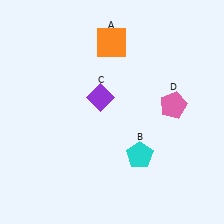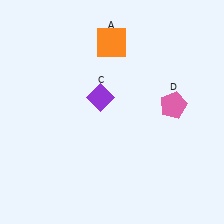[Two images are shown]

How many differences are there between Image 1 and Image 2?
There is 1 difference between the two images.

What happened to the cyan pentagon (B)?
The cyan pentagon (B) was removed in Image 2. It was in the bottom-right area of Image 1.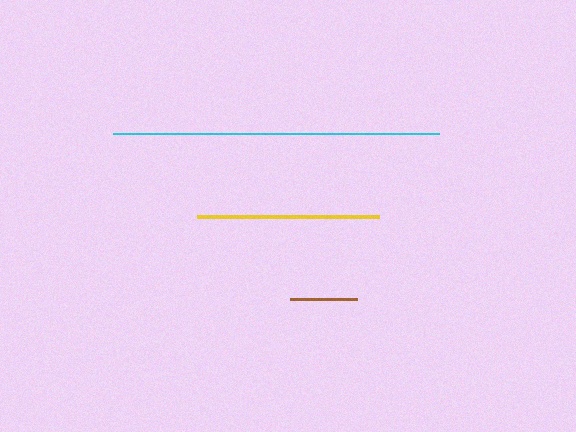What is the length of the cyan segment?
The cyan segment is approximately 326 pixels long.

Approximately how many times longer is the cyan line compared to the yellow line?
The cyan line is approximately 1.8 times the length of the yellow line.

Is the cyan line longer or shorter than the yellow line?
The cyan line is longer than the yellow line.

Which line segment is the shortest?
The brown line is the shortest at approximately 66 pixels.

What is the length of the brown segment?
The brown segment is approximately 66 pixels long.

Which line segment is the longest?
The cyan line is the longest at approximately 326 pixels.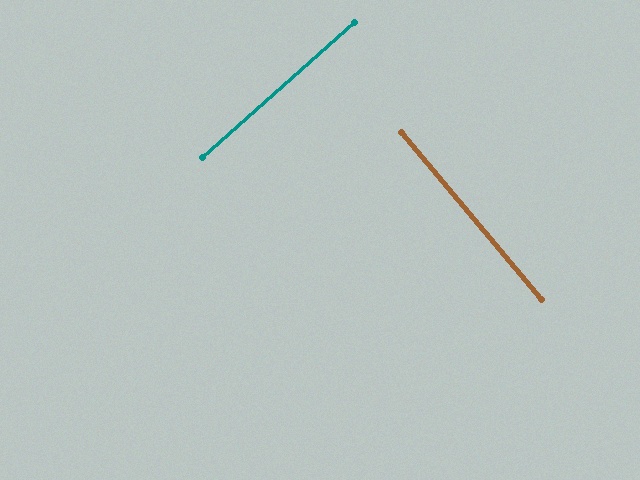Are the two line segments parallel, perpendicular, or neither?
Perpendicular — they meet at approximately 88°.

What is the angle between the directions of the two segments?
Approximately 88 degrees.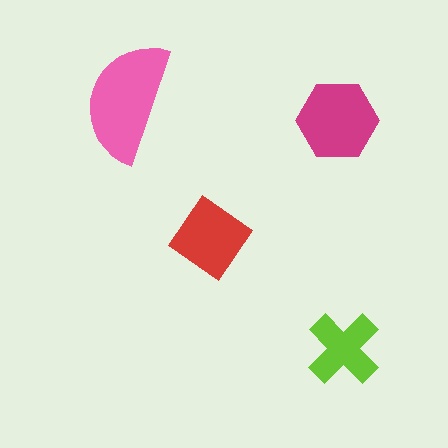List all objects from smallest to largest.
The lime cross, the red diamond, the magenta hexagon, the pink semicircle.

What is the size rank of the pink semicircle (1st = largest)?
1st.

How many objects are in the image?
There are 4 objects in the image.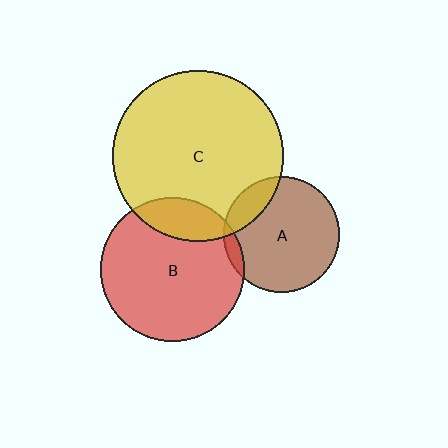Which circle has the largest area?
Circle C (yellow).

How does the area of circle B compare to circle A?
Approximately 1.5 times.